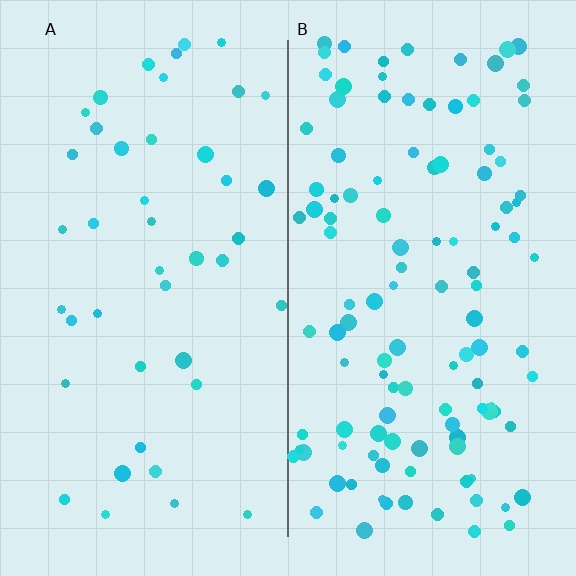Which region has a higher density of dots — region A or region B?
B (the right).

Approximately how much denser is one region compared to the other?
Approximately 2.7× — region B over region A.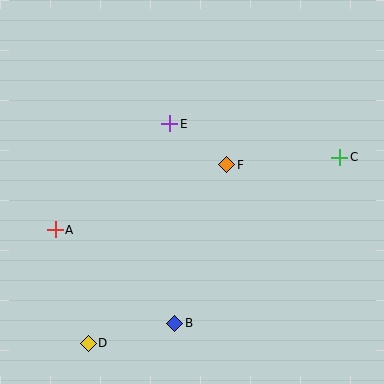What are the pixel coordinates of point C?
Point C is at (340, 158).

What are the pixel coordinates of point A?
Point A is at (55, 230).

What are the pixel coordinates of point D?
Point D is at (88, 343).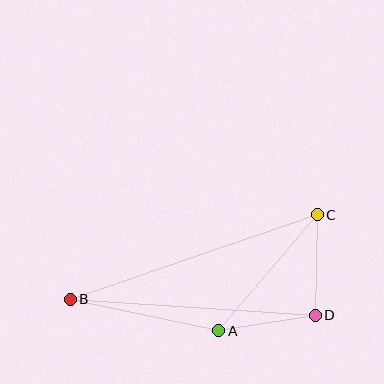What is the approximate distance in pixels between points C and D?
The distance between C and D is approximately 101 pixels.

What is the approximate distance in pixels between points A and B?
The distance between A and B is approximately 152 pixels.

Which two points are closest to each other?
Points A and D are closest to each other.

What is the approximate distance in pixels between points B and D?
The distance between B and D is approximately 246 pixels.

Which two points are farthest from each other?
Points B and C are farthest from each other.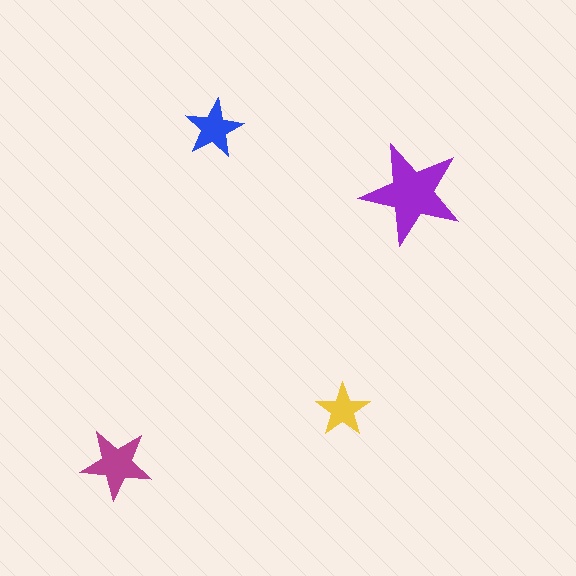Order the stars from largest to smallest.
the purple one, the magenta one, the blue one, the yellow one.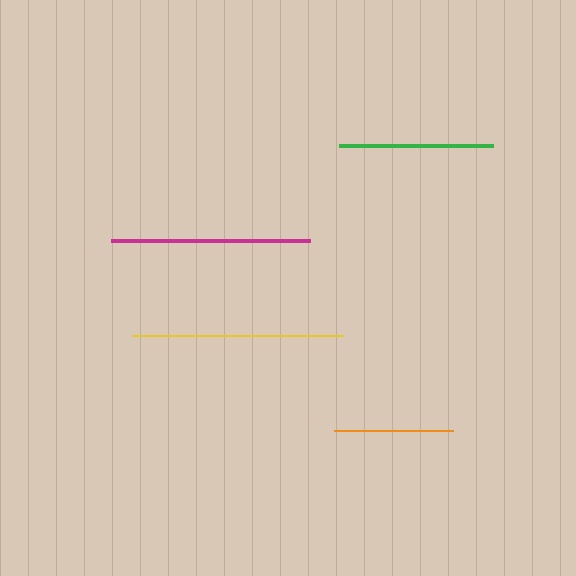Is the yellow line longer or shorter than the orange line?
The yellow line is longer than the orange line.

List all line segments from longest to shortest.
From longest to shortest: yellow, magenta, green, orange.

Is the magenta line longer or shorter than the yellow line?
The yellow line is longer than the magenta line.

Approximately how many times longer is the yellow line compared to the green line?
The yellow line is approximately 1.4 times the length of the green line.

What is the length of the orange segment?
The orange segment is approximately 118 pixels long.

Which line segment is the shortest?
The orange line is the shortest at approximately 118 pixels.